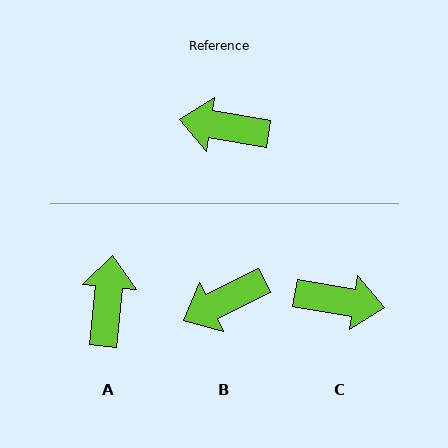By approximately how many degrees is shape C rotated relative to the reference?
Approximately 180 degrees counter-clockwise.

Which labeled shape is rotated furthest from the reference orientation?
C, about 180 degrees away.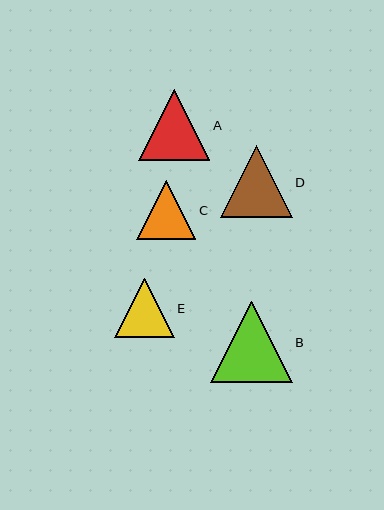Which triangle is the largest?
Triangle B is the largest with a size of approximately 81 pixels.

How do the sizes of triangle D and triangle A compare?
Triangle D and triangle A are approximately the same size.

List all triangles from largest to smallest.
From largest to smallest: B, D, A, E, C.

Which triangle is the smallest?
Triangle C is the smallest with a size of approximately 59 pixels.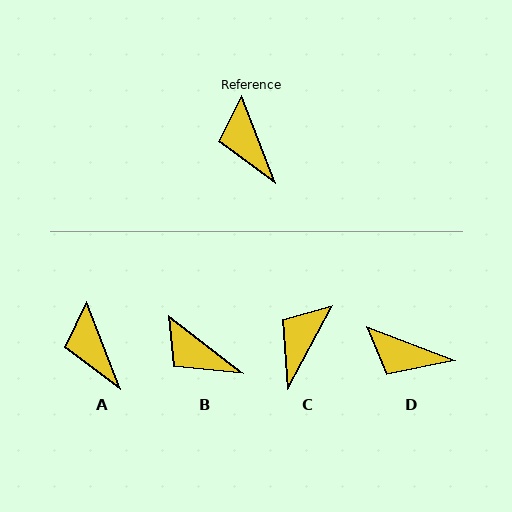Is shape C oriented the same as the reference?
No, it is off by about 49 degrees.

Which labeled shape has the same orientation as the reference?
A.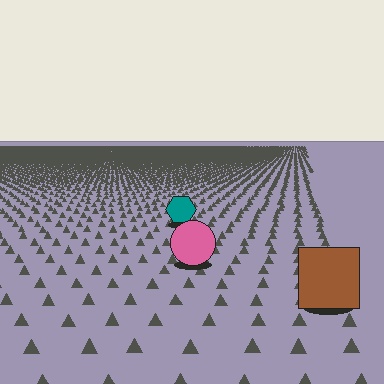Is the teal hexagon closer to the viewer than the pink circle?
No. The pink circle is closer — you can tell from the texture gradient: the ground texture is coarser near it.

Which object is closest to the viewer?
The brown square is closest. The texture marks near it are larger and more spread out.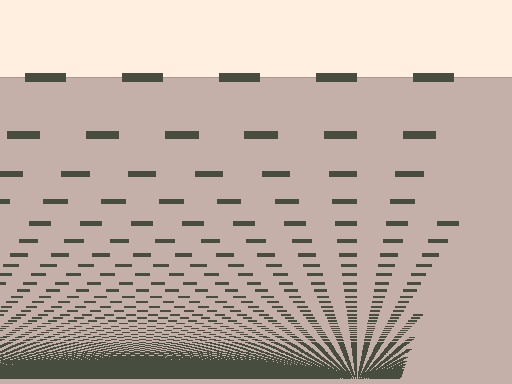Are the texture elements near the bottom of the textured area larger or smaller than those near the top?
Smaller. The gradient is inverted — elements near the bottom are smaller and denser.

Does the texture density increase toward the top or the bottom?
Density increases toward the bottom.